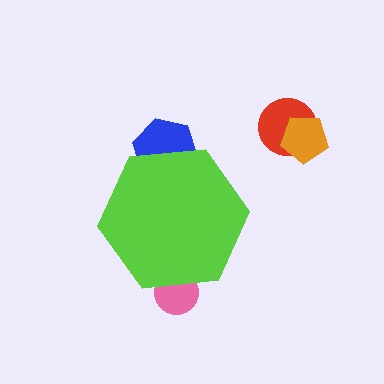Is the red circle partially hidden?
No, the red circle is fully visible.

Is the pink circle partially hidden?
Yes, the pink circle is partially hidden behind the lime hexagon.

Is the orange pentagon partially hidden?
No, the orange pentagon is fully visible.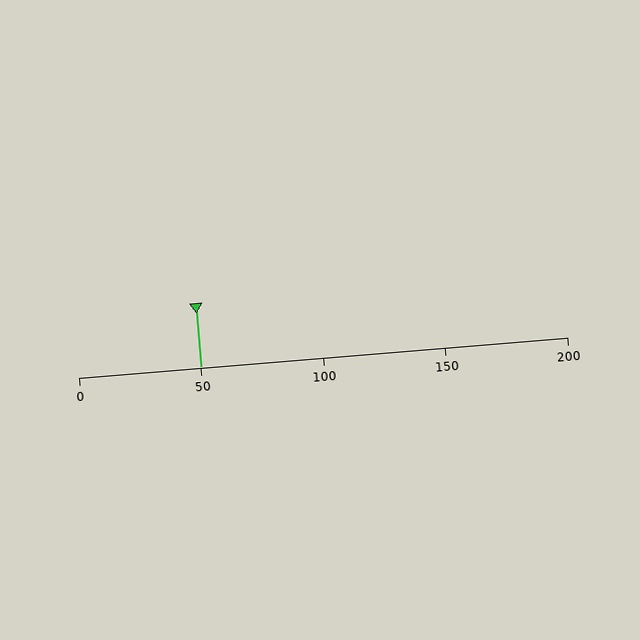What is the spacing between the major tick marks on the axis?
The major ticks are spaced 50 apart.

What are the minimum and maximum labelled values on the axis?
The axis runs from 0 to 200.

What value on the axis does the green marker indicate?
The marker indicates approximately 50.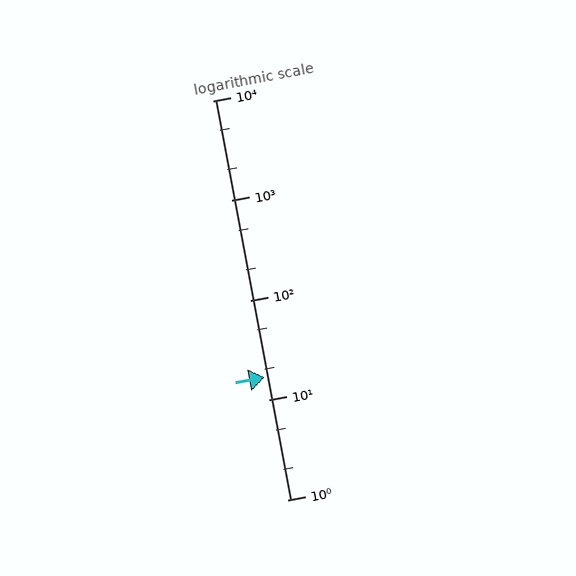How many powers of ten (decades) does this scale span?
The scale spans 4 decades, from 1 to 10000.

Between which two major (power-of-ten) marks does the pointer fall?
The pointer is between 10 and 100.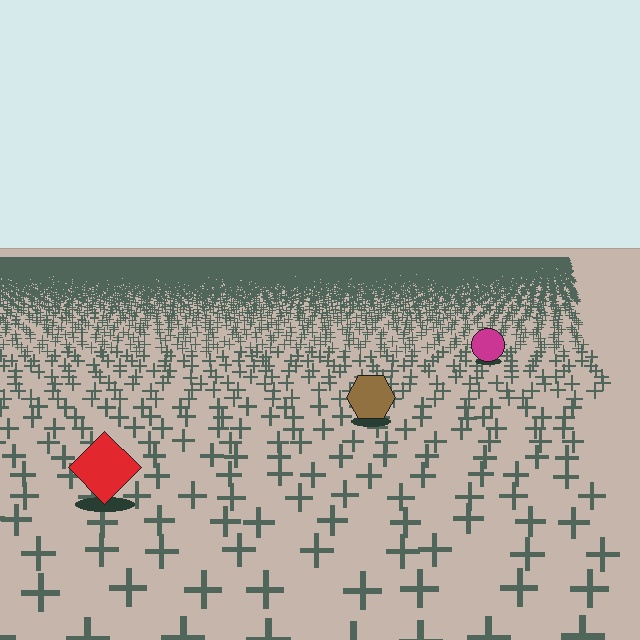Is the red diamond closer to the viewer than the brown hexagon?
Yes. The red diamond is closer — you can tell from the texture gradient: the ground texture is coarser near it.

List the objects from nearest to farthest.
From nearest to farthest: the red diamond, the brown hexagon, the magenta circle.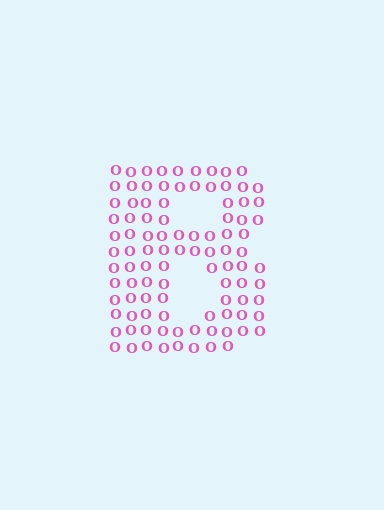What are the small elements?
The small elements are letter O's.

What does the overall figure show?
The overall figure shows the letter B.